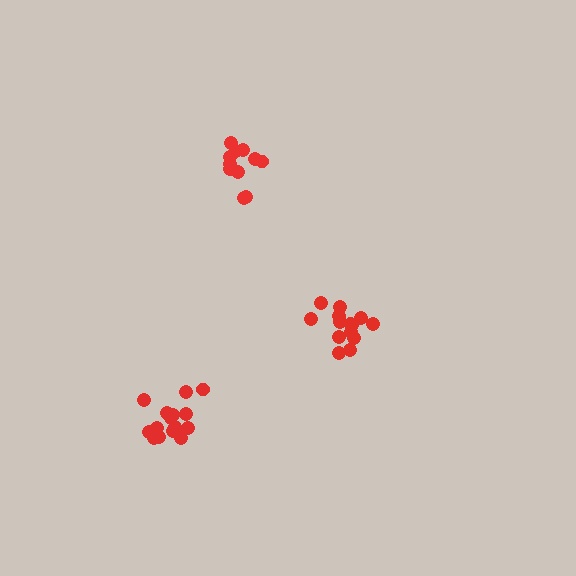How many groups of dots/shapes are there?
There are 3 groups.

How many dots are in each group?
Group 1: 14 dots, Group 2: 17 dots, Group 3: 11 dots (42 total).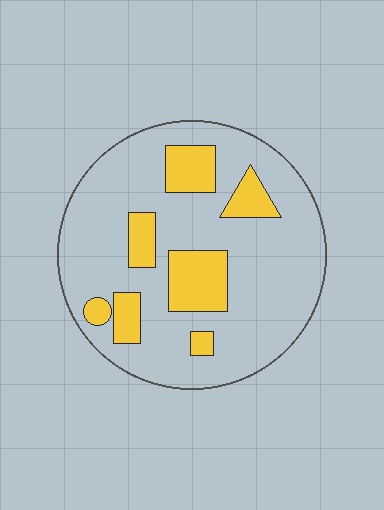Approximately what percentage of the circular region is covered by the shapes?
Approximately 20%.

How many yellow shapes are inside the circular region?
7.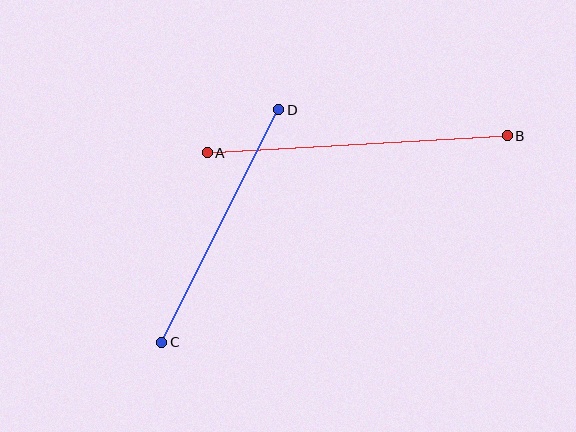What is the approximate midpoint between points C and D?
The midpoint is at approximately (220, 226) pixels.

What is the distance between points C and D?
The distance is approximately 260 pixels.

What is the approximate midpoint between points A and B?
The midpoint is at approximately (357, 144) pixels.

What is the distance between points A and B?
The distance is approximately 301 pixels.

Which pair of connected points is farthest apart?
Points A and B are farthest apart.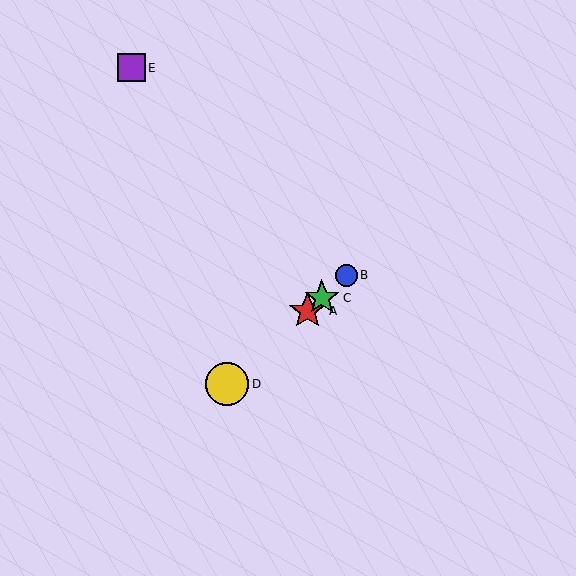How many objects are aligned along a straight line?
4 objects (A, B, C, D) are aligned along a straight line.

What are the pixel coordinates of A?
Object A is at (307, 311).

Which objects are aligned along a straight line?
Objects A, B, C, D are aligned along a straight line.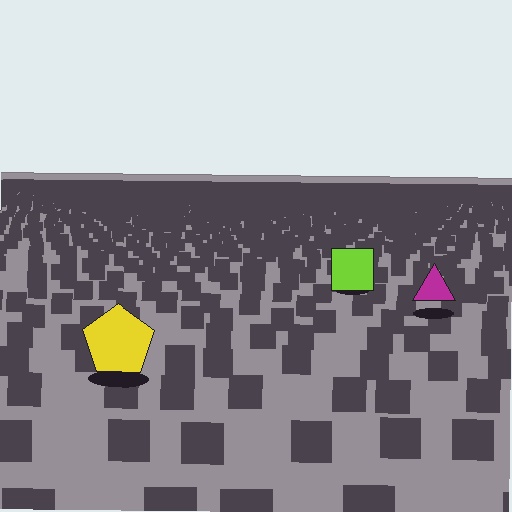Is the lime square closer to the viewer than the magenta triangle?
No. The magenta triangle is closer — you can tell from the texture gradient: the ground texture is coarser near it.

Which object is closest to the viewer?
The yellow pentagon is closest. The texture marks near it are larger and more spread out.